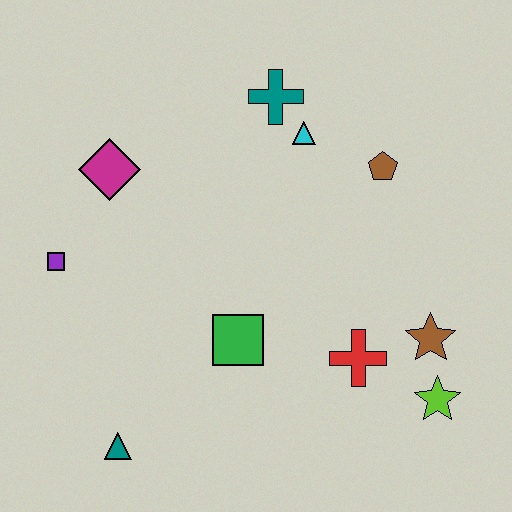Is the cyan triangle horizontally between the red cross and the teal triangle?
Yes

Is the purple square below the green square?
No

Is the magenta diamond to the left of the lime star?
Yes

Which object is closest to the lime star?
The brown star is closest to the lime star.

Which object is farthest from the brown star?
The purple square is farthest from the brown star.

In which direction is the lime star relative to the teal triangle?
The lime star is to the right of the teal triangle.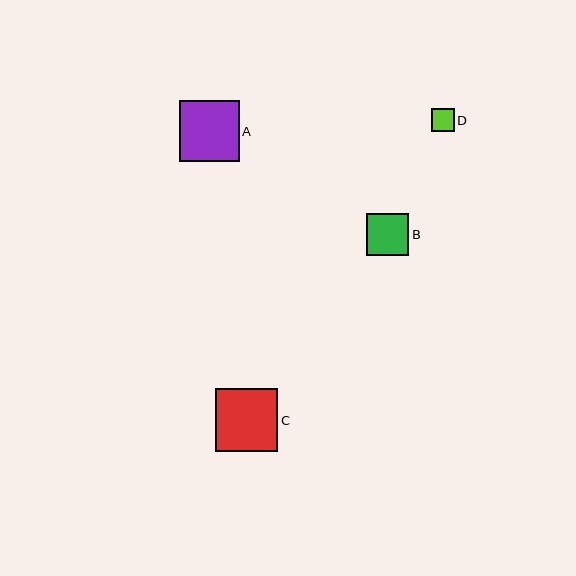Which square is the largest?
Square C is the largest with a size of approximately 63 pixels.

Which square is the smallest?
Square D is the smallest with a size of approximately 23 pixels.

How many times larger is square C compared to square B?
Square C is approximately 1.5 times the size of square B.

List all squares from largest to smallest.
From largest to smallest: C, A, B, D.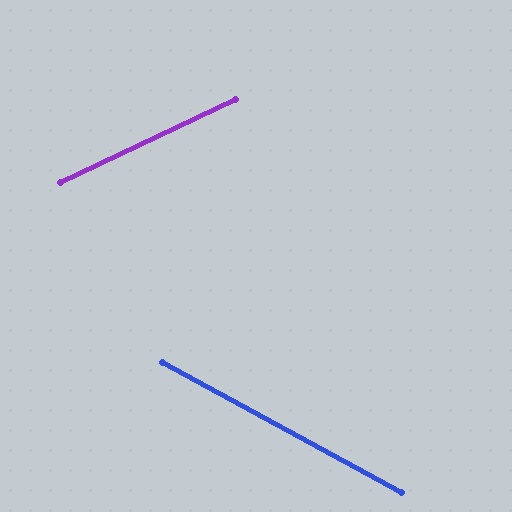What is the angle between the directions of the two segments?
Approximately 54 degrees.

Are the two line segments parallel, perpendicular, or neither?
Neither parallel nor perpendicular — they differ by about 54°.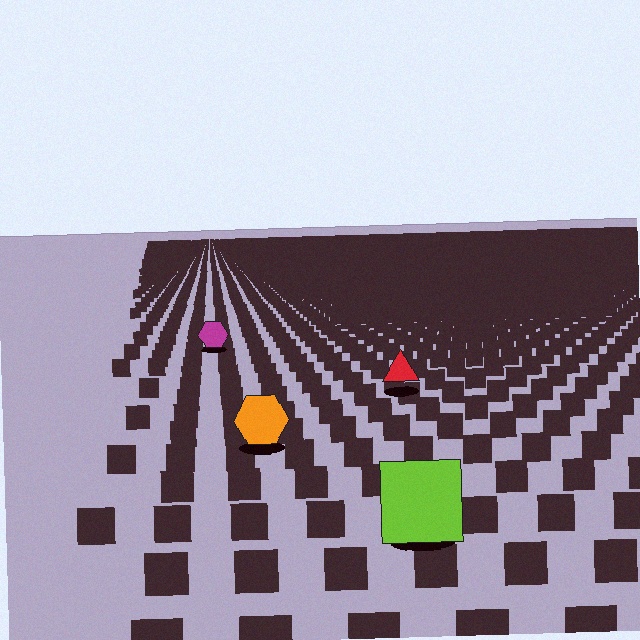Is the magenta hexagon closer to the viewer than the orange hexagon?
No. The orange hexagon is closer — you can tell from the texture gradient: the ground texture is coarser near it.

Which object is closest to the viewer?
The lime square is closest. The texture marks near it are larger and more spread out.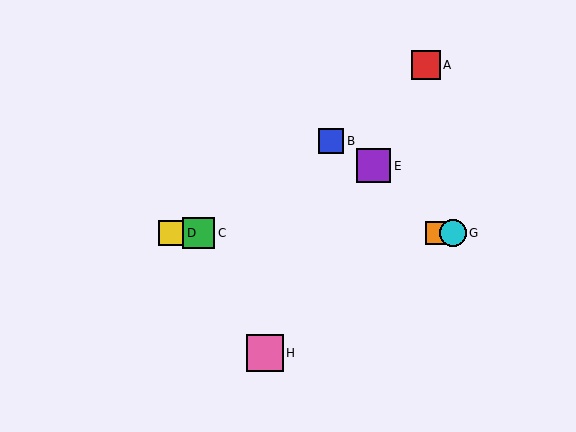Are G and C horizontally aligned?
Yes, both are at y≈233.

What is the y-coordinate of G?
Object G is at y≈233.